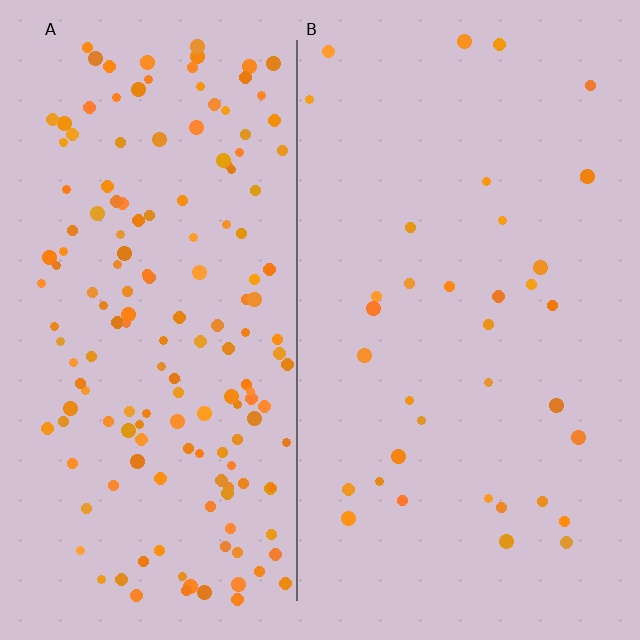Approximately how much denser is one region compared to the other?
Approximately 4.7× — region A over region B.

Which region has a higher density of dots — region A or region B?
A (the left).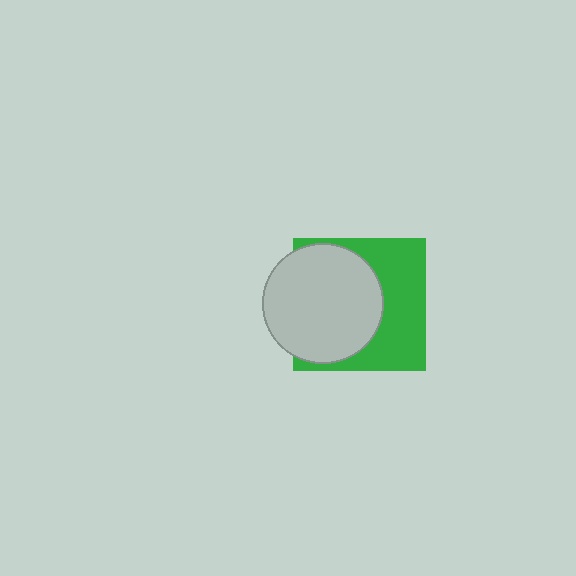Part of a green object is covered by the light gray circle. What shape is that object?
It is a square.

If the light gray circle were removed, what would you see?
You would see the complete green square.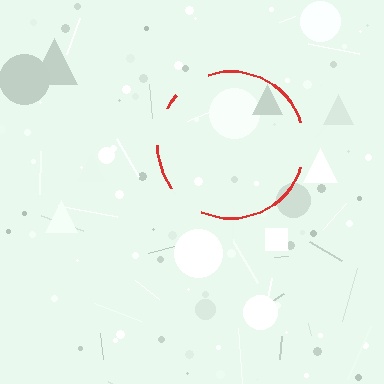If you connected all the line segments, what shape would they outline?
They would outline a circle.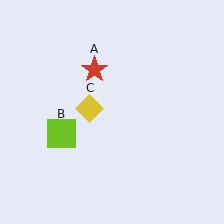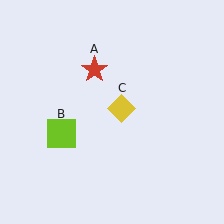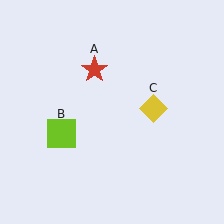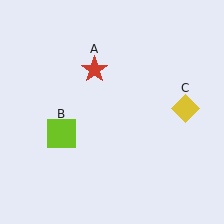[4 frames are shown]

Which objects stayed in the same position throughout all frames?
Red star (object A) and lime square (object B) remained stationary.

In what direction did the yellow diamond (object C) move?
The yellow diamond (object C) moved right.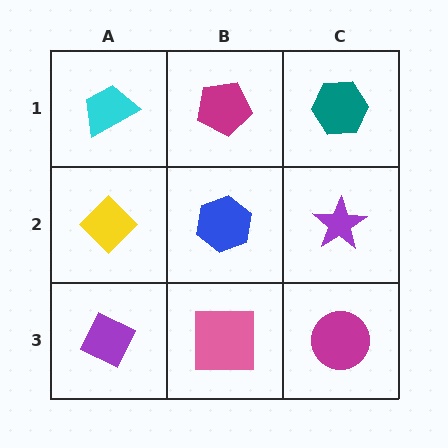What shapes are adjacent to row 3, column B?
A blue hexagon (row 2, column B), a purple diamond (row 3, column A), a magenta circle (row 3, column C).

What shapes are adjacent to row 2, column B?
A magenta pentagon (row 1, column B), a pink square (row 3, column B), a yellow diamond (row 2, column A), a purple star (row 2, column C).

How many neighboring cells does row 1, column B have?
3.